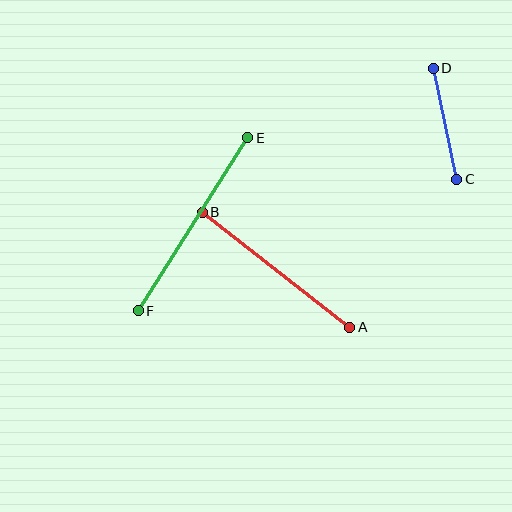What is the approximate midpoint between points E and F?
The midpoint is at approximately (193, 224) pixels.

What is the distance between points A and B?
The distance is approximately 187 pixels.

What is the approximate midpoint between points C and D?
The midpoint is at approximately (445, 124) pixels.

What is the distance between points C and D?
The distance is approximately 113 pixels.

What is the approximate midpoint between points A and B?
The midpoint is at approximately (276, 270) pixels.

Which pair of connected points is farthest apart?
Points E and F are farthest apart.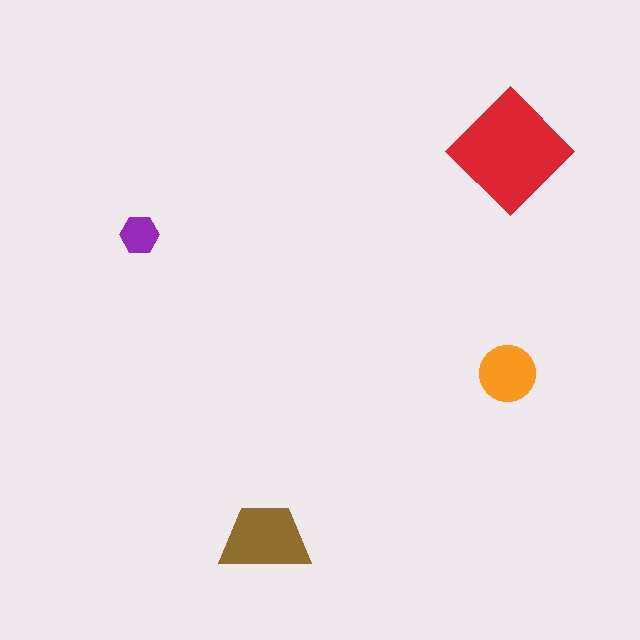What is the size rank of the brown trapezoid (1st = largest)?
2nd.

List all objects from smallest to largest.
The purple hexagon, the orange circle, the brown trapezoid, the red diamond.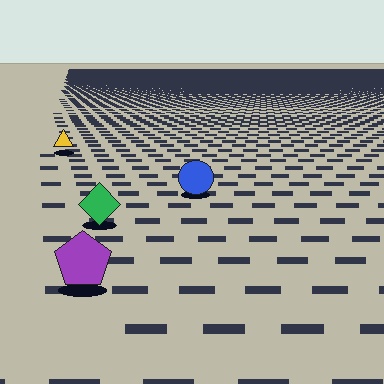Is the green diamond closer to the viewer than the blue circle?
Yes. The green diamond is closer — you can tell from the texture gradient: the ground texture is coarser near it.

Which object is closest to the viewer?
The purple pentagon is closest. The texture marks near it are larger and more spread out.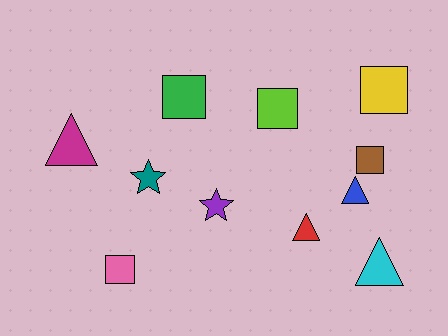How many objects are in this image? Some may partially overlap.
There are 11 objects.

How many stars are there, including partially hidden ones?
There are 2 stars.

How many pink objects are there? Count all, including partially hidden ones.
There is 1 pink object.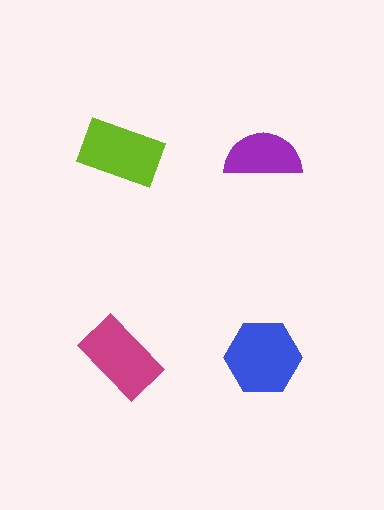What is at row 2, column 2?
A blue hexagon.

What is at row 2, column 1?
A magenta rectangle.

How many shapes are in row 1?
2 shapes.